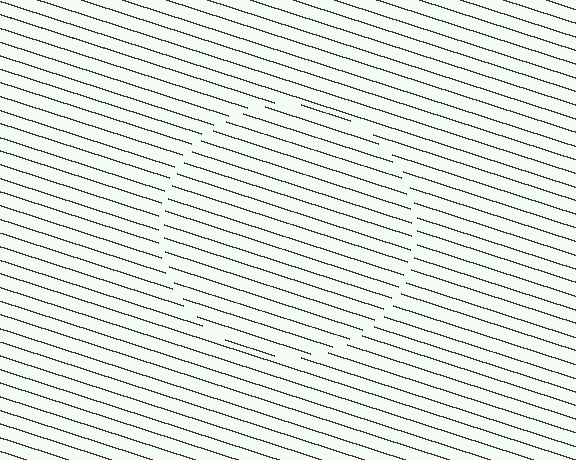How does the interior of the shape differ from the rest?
The interior of the shape contains the same grating, shifted by half a period — the contour is defined by the phase discontinuity where line-ends from the inner and outer gratings abut.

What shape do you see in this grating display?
An illusory circle. The interior of the shape contains the same grating, shifted by half a period — the contour is defined by the phase discontinuity where line-ends from the inner and outer gratings abut.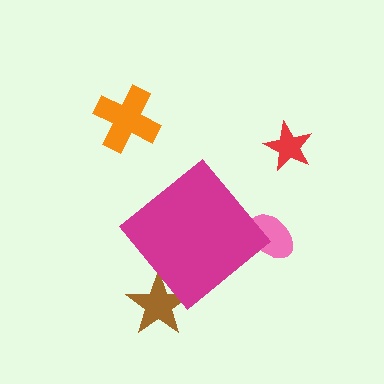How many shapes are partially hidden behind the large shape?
2 shapes are partially hidden.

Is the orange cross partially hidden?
No, the orange cross is fully visible.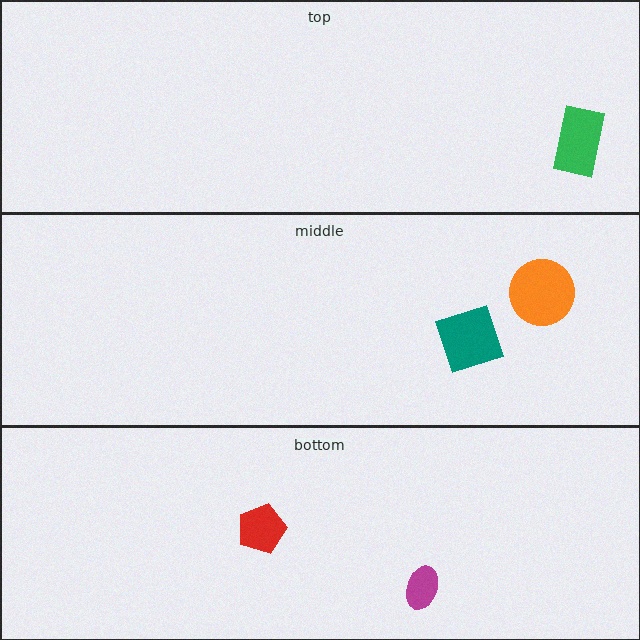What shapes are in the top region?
The green rectangle.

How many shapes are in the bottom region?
2.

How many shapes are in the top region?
1.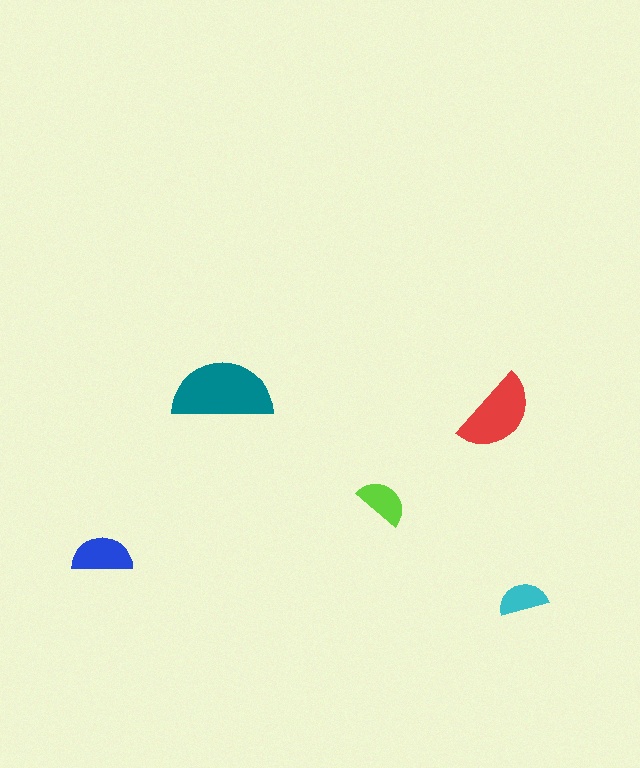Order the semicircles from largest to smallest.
the teal one, the red one, the blue one, the lime one, the cyan one.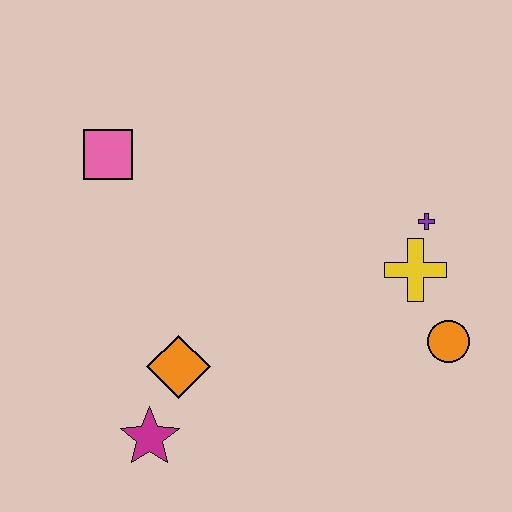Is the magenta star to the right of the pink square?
Yes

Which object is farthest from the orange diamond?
The purple cross is farthest from the orange diamond.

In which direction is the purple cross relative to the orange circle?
The purple cross is above the orange circle.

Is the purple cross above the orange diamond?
Yes